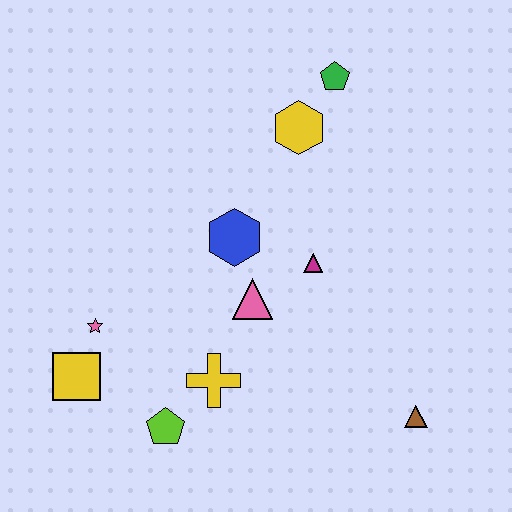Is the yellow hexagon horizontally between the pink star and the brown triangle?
Yes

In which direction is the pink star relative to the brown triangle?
The pink star is to the left of the brown triangle.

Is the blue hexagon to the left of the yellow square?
No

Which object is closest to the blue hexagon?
The pink triangle is closest to the blue hexagon.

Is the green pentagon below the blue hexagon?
No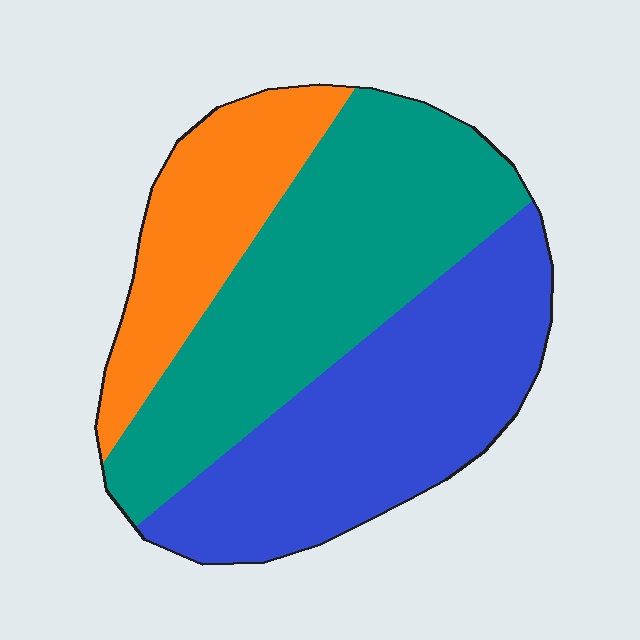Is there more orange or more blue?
Blue.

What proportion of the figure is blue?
Blue covers around 40% of the figure.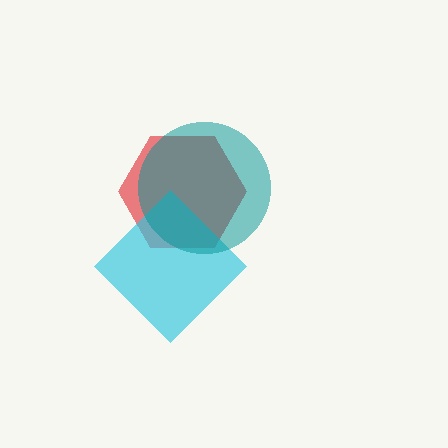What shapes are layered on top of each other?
The layered shapes are: a red hexagon, a cyan diamond, a teal circle.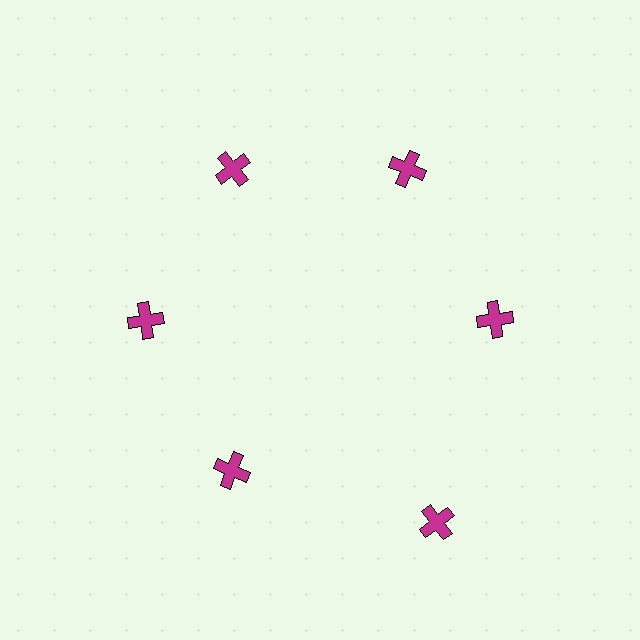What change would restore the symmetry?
The symmetry would be restored by moving it inward, back onto the ring so that all 6 crosses sit at equal angles and equal distance from the center.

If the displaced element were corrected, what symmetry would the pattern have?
It would have 6-fold rotational symmetry — the pattern would map onto itself every 60 degrees.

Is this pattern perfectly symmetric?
No. The 6 magenta crosses are arranged in a ring, but one element near the 5 o'clock position is pushed outward from the center, breaking the 6-fold rotational symmetry.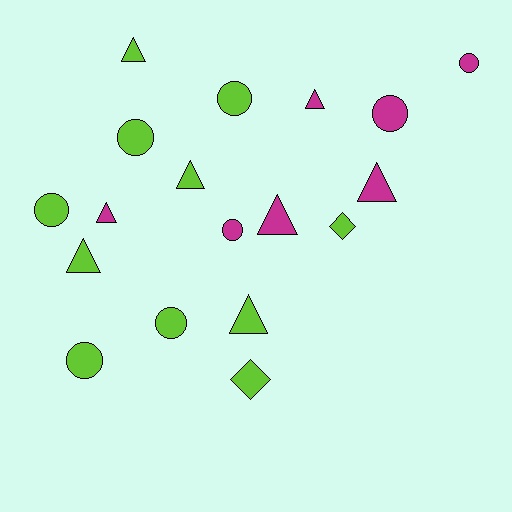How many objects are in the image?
There are 18 objects.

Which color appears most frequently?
Lime, with 11 objects.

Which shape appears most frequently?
Triangle, with 8 objects.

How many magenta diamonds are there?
There are no magenta diamonds.